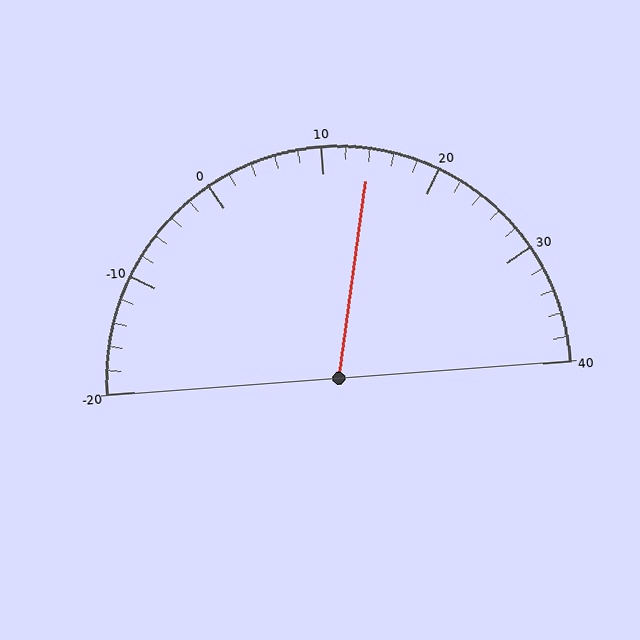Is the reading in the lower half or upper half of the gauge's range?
The reading is in the upper half of the range (-20 to 40).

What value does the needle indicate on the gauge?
The needle indicates approximately 14.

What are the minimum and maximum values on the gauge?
The gauge ranges from -20 to 40.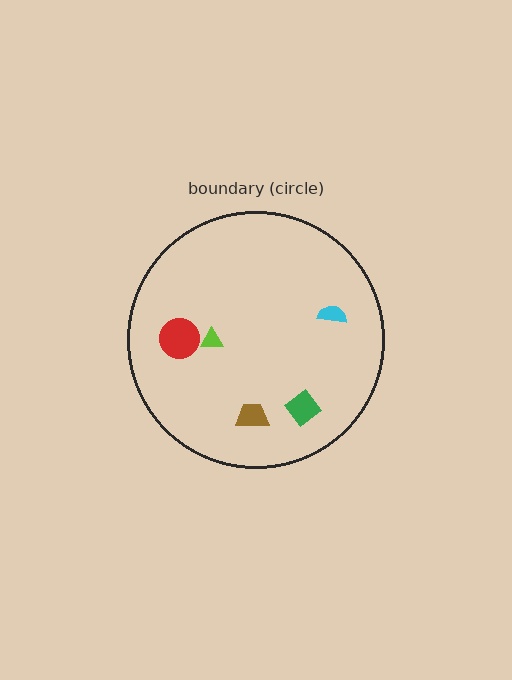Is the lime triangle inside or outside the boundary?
Inside.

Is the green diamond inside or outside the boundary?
Inside.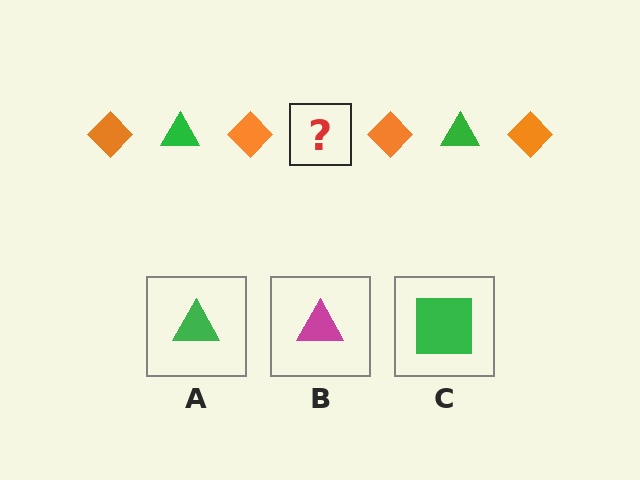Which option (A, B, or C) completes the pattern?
A.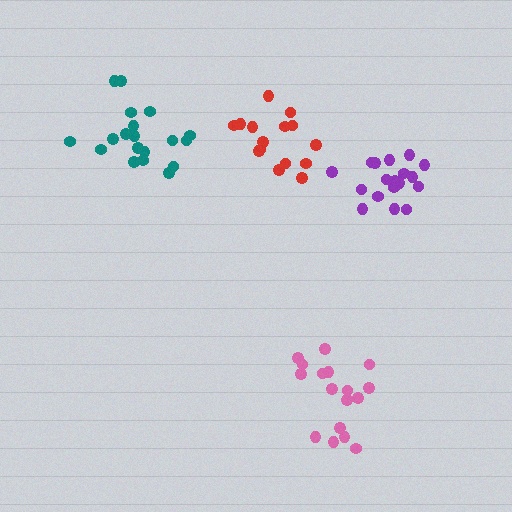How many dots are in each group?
Group 1: 17 dots, Group 2: 19 dots, Group 3: 15 dots, Group 4: 18 dots (69 total).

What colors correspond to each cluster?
The clusters are colored: pink, teal, red, purple.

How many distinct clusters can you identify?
There are 4 distinct clusters.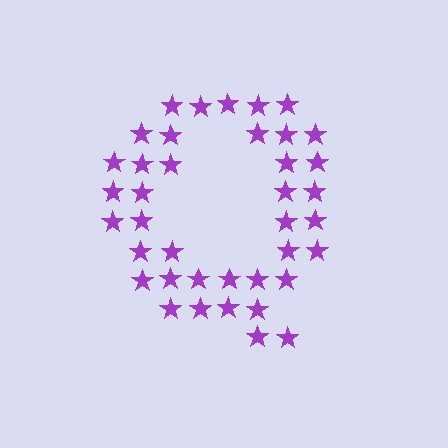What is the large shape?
The large shape is the letter Q.